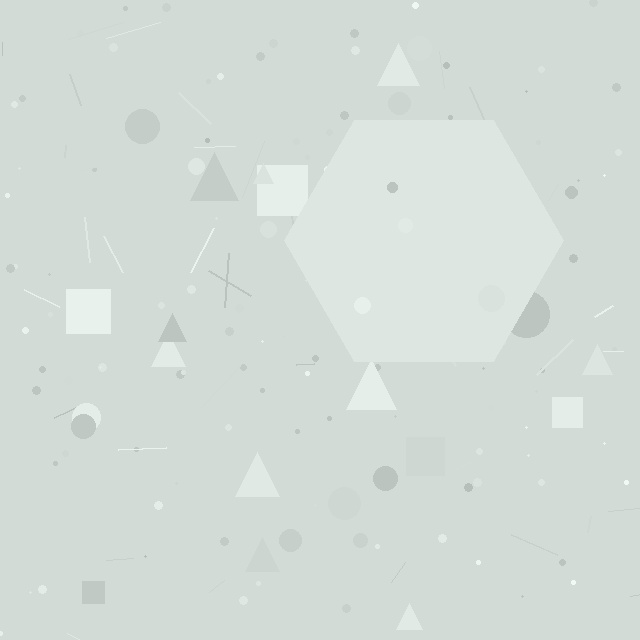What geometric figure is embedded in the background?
A hexagon is embedded in the background.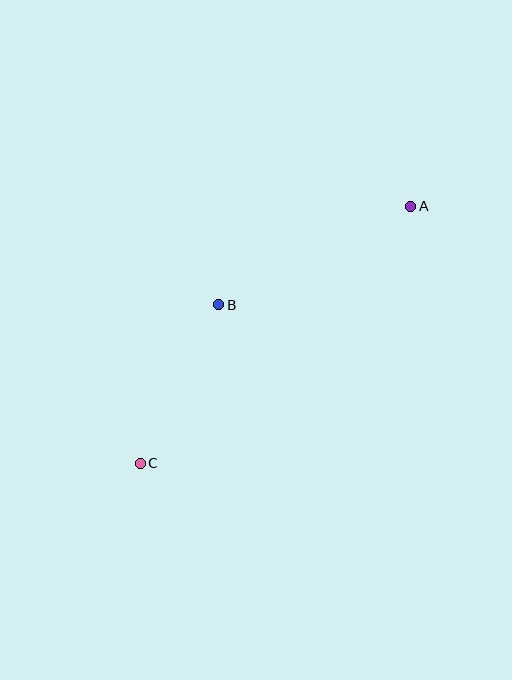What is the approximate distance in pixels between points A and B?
The distance between A and B is approximately 216 pixels.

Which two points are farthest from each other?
Points A and C are farthest from each other.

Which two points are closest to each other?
Points B and C are closest to each other.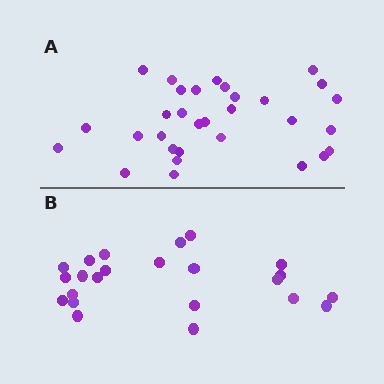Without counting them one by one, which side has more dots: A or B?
Region A (the top region) has more dots.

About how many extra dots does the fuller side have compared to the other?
Region A has roughly 8 or so more dots than region B.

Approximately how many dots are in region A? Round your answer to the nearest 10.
About 30 dots. (The exact count is 31, which rounds to 30.)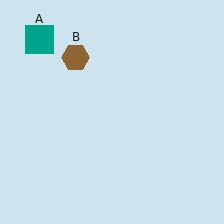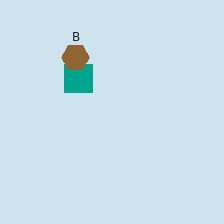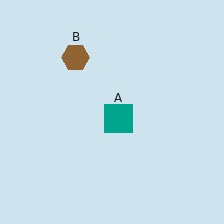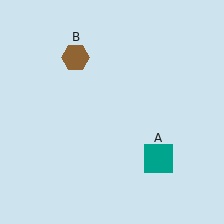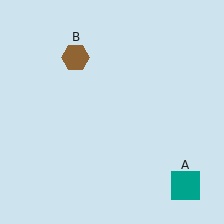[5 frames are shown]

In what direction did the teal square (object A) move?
The teal square (object A) moved down and to the right.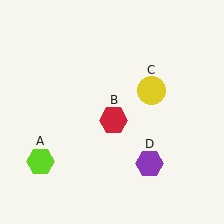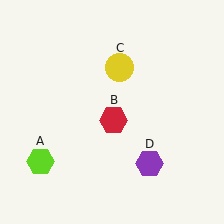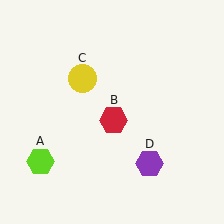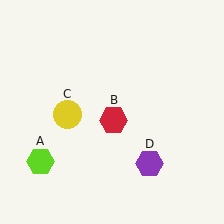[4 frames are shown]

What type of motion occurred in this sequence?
The yellow circle (object C) rotated counterclockwise around the center of the scene.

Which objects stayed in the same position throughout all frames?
Lime hexagon (object A) and red hexagon (object B) and purple hexagon (object D) remained stationary.